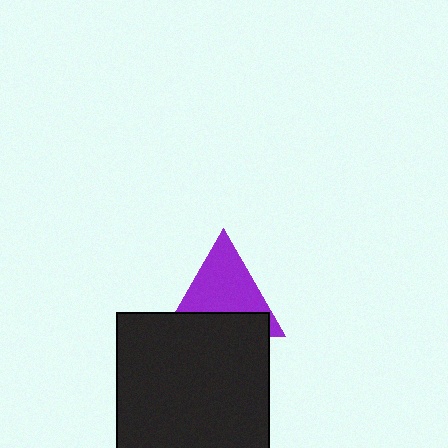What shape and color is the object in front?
The object in front is a black rectangle.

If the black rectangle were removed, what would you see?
You would see the complete purple triangle.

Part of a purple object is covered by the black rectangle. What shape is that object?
It is a triangle.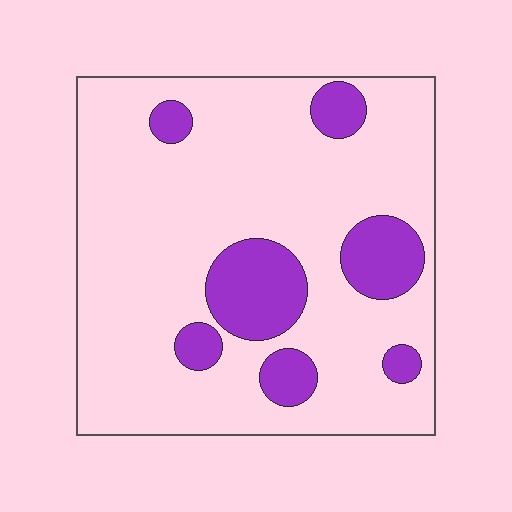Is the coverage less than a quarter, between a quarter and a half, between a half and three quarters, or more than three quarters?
Less than a quarter.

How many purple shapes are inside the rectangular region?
7.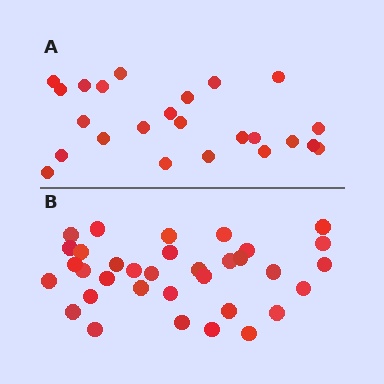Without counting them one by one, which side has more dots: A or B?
Region B (the bottom region) has more dots.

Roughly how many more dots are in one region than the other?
Region B has roughly 10 or so more dots than region A.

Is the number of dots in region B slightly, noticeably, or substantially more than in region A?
Region B has noticeably more, but not dramatically so. The ratio is roughly 1.4 to 1.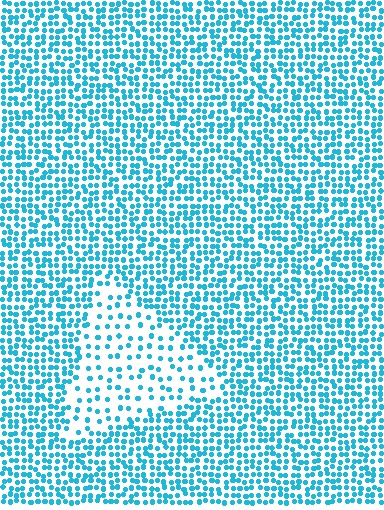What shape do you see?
I see a triangle.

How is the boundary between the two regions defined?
The boundary is defined by a change in element density (approximately 2.4x ratio). All elements are the same color, size, and shape.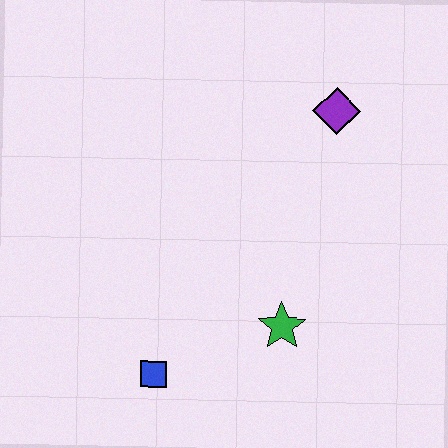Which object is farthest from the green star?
The purple diamond is farthest from the green star.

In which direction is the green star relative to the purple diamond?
The green star is below the purple diamond.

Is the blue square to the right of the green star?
No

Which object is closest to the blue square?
The green star is closest to the blue square.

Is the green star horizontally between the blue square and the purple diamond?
Yes